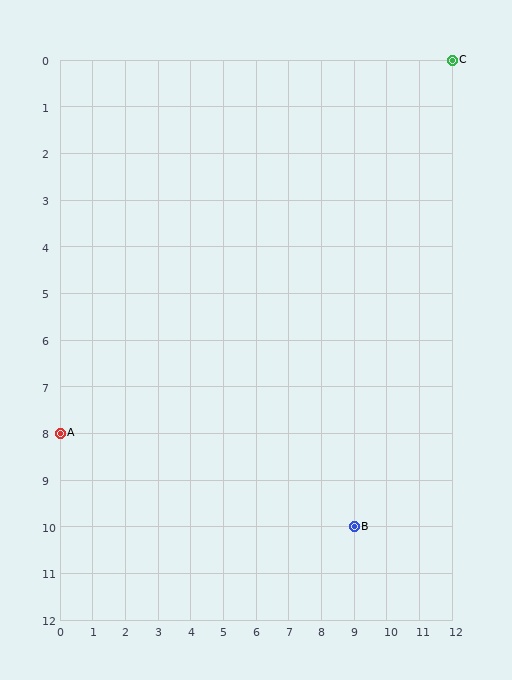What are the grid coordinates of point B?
Point B is at grid coordinates (9, 10).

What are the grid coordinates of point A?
Point A is at grid coordinates (0, 8).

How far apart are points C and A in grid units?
Points C and A are 12 columns and 8 rows apart (about 14.4 grid units diagonally).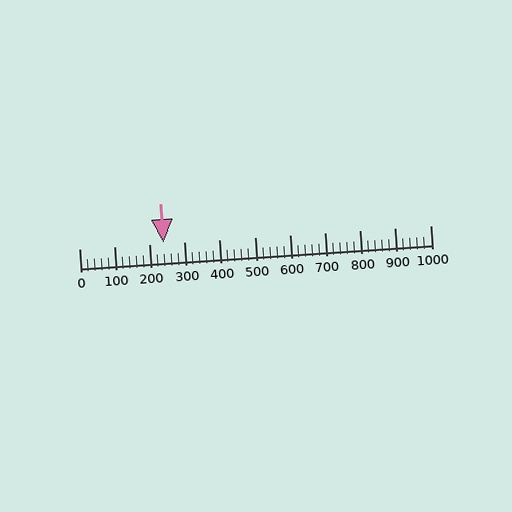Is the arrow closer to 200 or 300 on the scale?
The arrow is closer to 200.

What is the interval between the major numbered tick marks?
The major tick marks are spaced 100 units apart.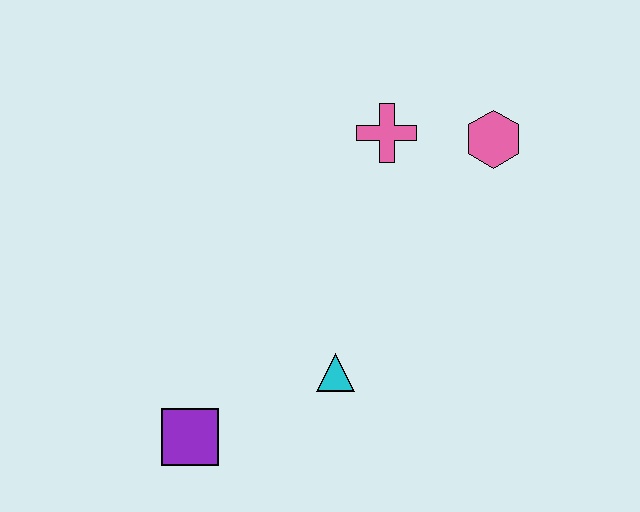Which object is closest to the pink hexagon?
The pink cross is closest to the pink hexagon.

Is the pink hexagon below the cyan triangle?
No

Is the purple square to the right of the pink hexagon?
No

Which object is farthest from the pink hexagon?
The purple square is farthest from the pink hexagon.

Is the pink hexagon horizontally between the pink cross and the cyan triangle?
No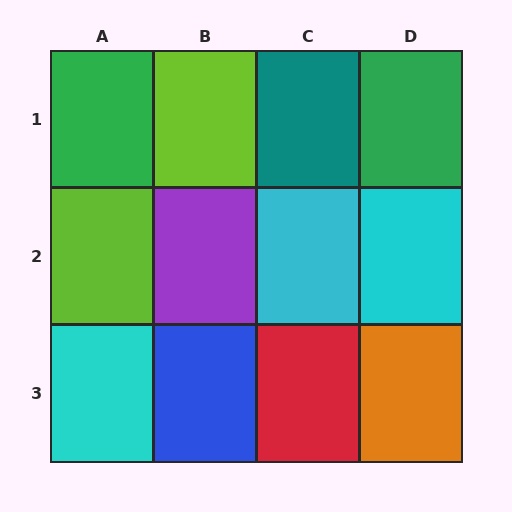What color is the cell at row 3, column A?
Cyan.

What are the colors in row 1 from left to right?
Green, lime, teal, green.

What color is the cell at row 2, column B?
Purple.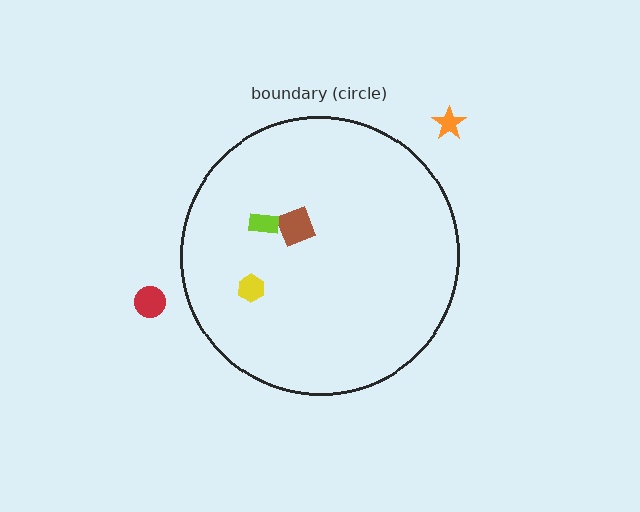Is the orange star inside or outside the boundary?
Outside.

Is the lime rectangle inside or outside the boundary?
Inside.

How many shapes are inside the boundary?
3 inside, 2 outside.